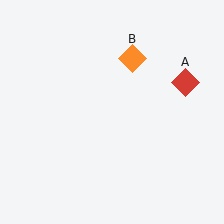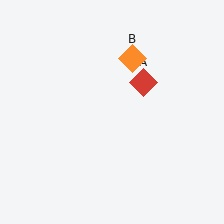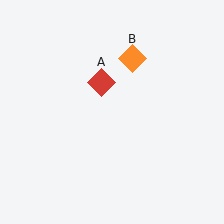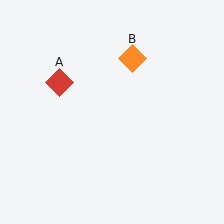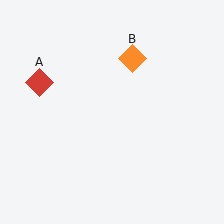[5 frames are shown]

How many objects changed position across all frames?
1 object changed position: red diamond (object A).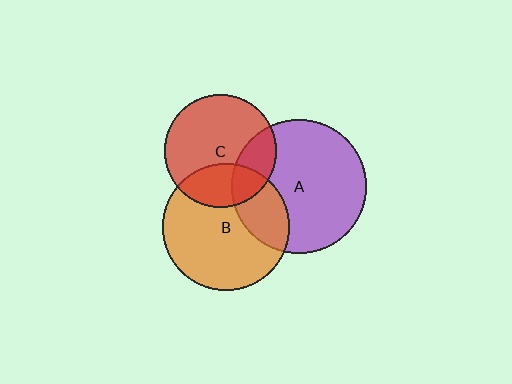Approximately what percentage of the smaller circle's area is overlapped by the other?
Approximately 30%.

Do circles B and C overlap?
Yes.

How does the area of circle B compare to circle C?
Approximately 1.3 times.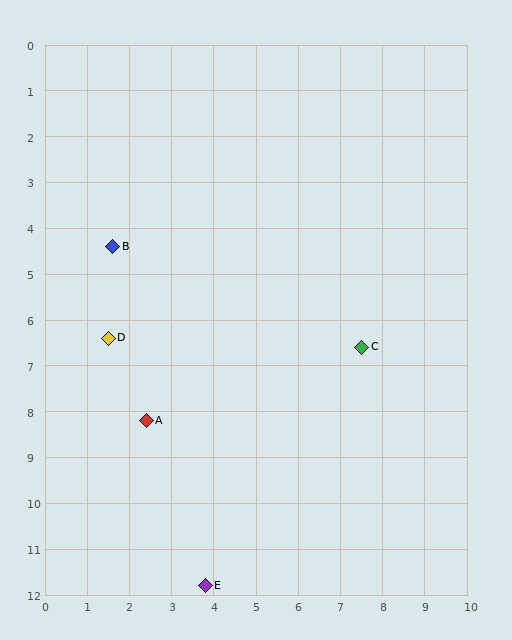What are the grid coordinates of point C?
Point C is at approximately (7.5, 6.6).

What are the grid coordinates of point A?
Point A is at approximately (2.4, 8.2).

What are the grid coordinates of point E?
Point E is at approximately (3.8, 11.8).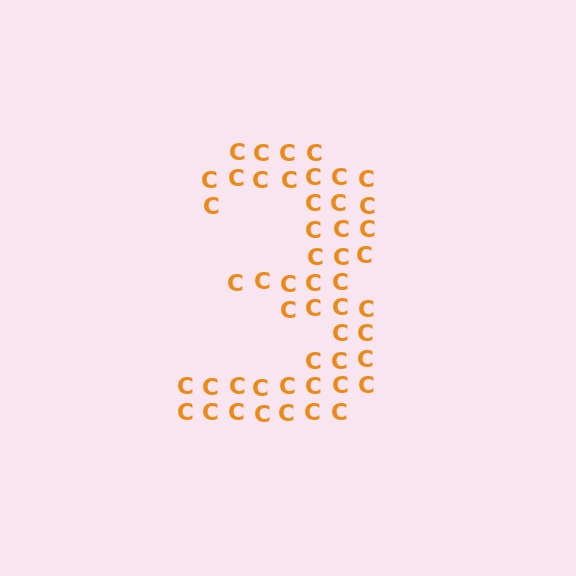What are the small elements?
The small elements are letter C's.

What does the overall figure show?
The overall figure shows the digit 3.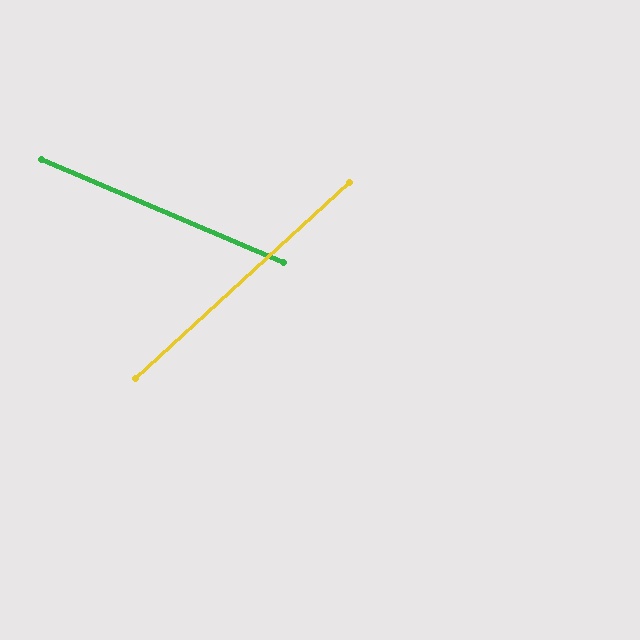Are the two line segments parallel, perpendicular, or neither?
Neither parallel nor perpendicular — they differ by about 66°.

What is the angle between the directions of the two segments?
Approximately 66 degrees.